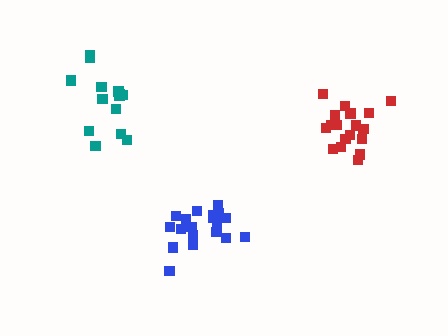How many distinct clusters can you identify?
There are 3 distinct clusters.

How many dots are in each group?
Group 1: 18 dots, Group 2: 15 dots, Group 3: 19 dots (52 total).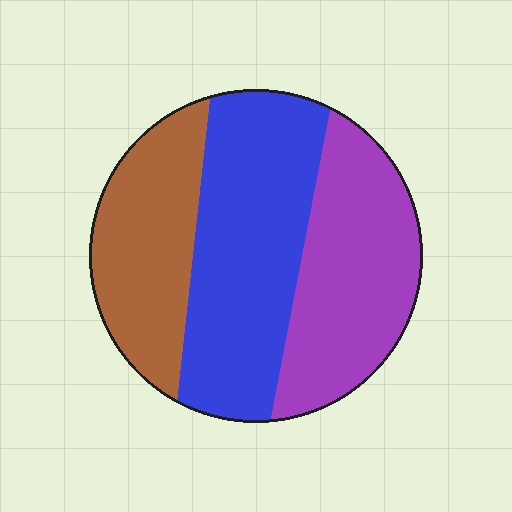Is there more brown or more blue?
Blue.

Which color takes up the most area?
Blue, at roughly 40%.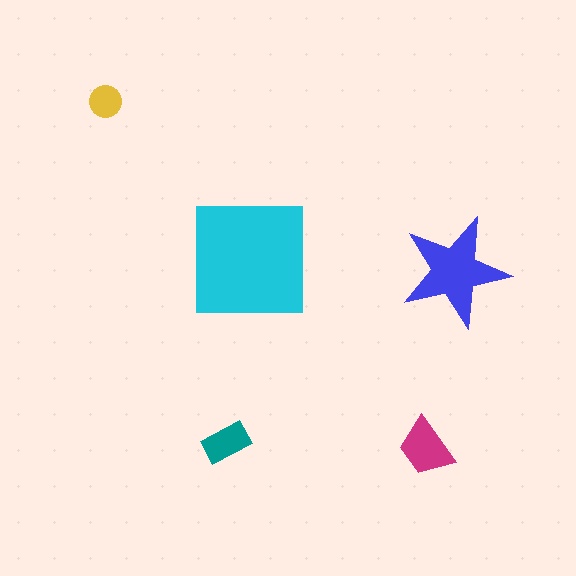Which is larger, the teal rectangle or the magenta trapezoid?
The magenta trapezoid.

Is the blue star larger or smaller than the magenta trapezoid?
Larger.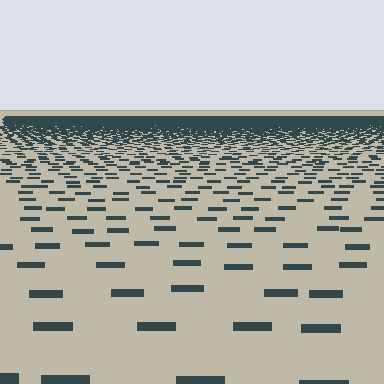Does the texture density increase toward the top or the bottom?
Density increases toward the top.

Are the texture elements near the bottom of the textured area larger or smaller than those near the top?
Larger. Near the bottom, elements are closer to the viewer and appear at a bigger on-screen size.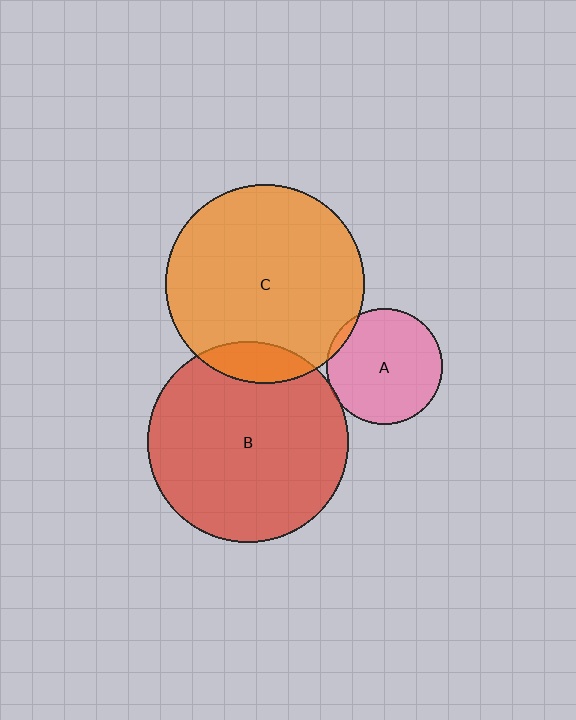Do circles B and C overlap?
Yes.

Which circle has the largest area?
Circle B (red).